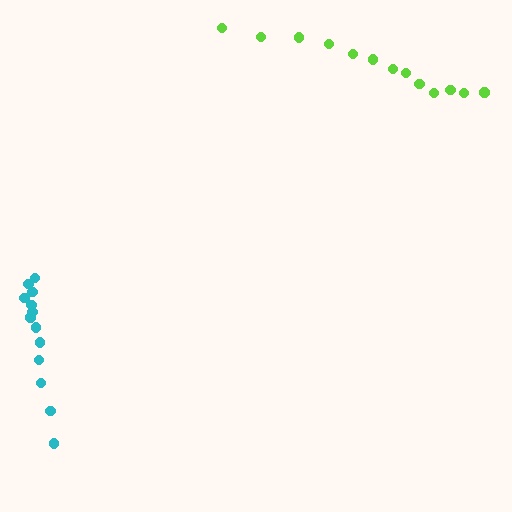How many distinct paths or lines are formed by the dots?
There are 2 distinct paths.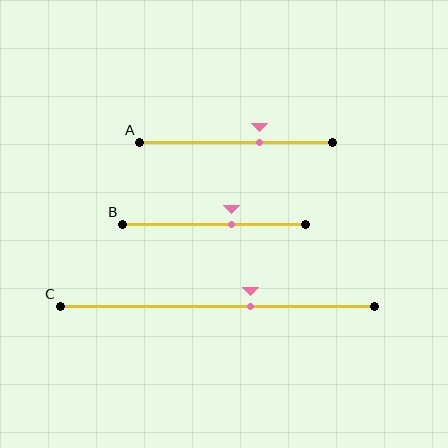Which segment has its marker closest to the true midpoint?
Segment B has its marker closest to the true midpoint.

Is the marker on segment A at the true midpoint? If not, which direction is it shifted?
No, the marker on segment A is shifted to the right by about 12% of the segment length.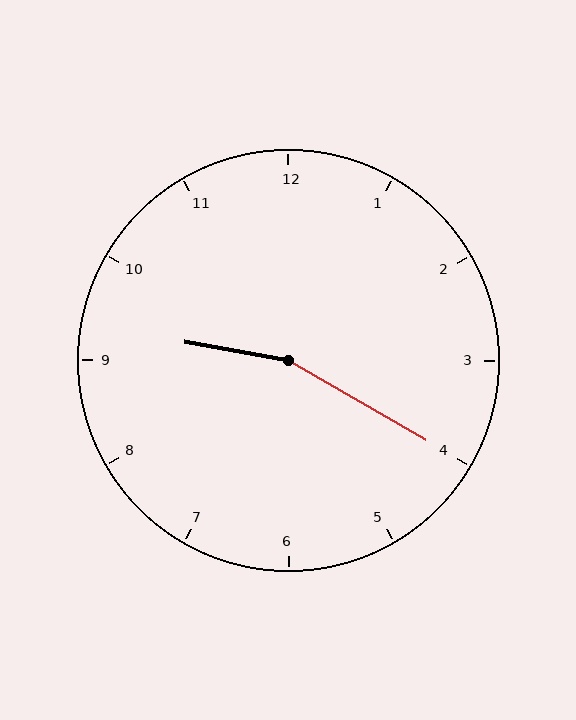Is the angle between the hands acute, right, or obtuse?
It is obtuse.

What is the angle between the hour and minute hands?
Approximately 160 degrees.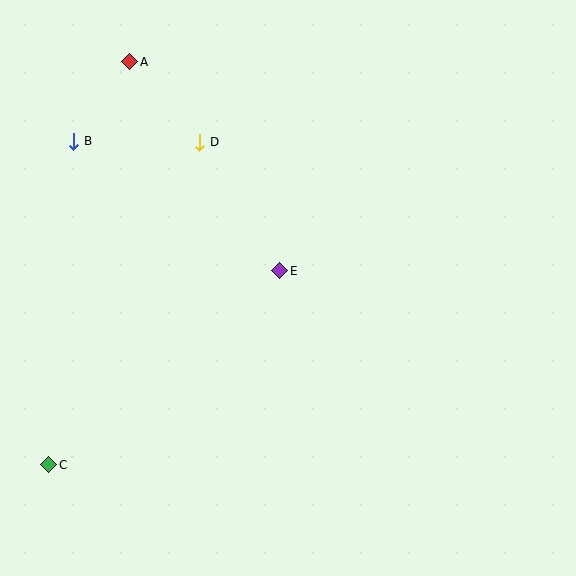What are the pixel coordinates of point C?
Point C is at (49, 465).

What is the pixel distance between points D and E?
The distance between D and E is 151 pixels.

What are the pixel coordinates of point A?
Point A is at (130, 62).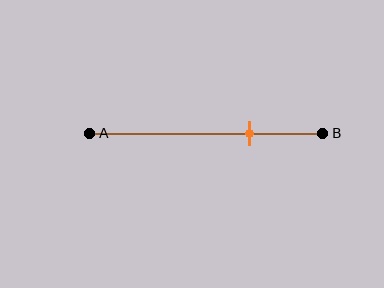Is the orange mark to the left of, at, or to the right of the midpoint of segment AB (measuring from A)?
The orange mark is to the right of the midpoint of segment AB.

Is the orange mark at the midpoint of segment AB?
No, the mark is at about 70% from A, not at the 50% midpoint.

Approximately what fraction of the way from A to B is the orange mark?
The orange mark is approximately 70% of the way from A to B.